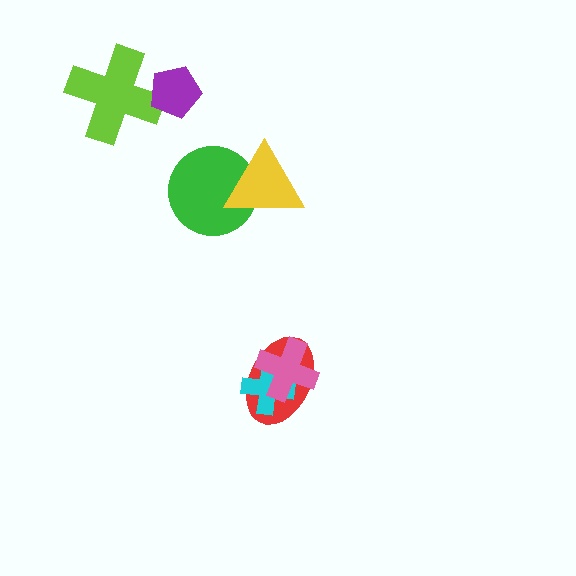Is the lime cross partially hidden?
Yes, it is partially covered by another shape.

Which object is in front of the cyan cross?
The pink cross is in front of the cyan cross.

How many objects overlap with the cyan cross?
2 objects overlap with the cyan cross.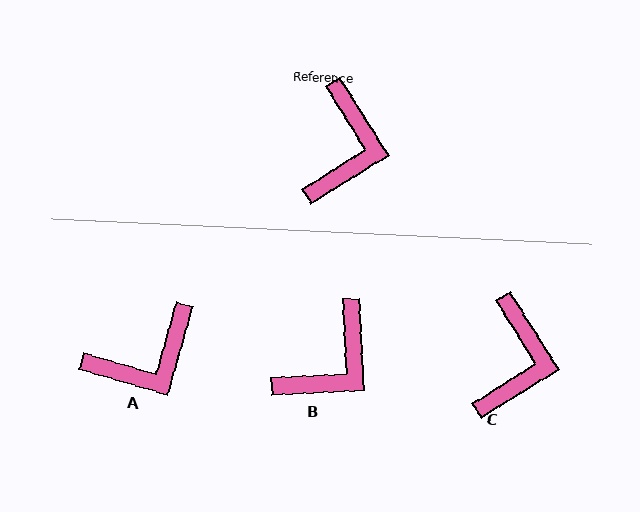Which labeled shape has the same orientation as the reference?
C.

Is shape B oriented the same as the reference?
No, it is off by about 29 degrees.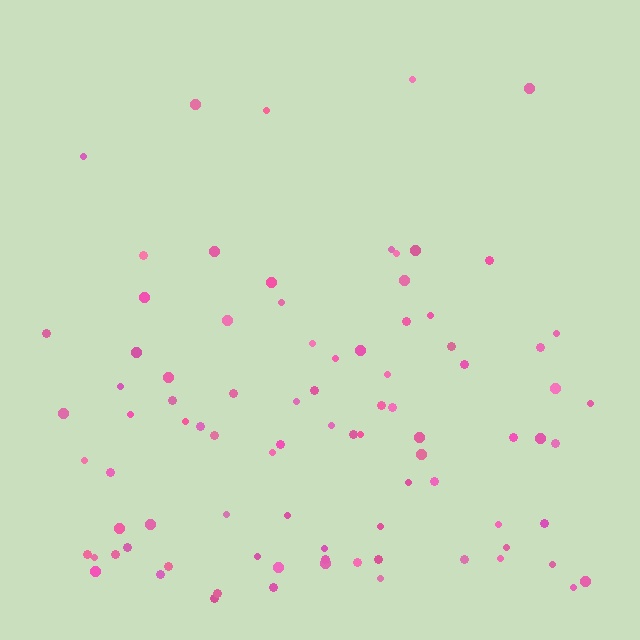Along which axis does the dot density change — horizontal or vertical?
Vertical.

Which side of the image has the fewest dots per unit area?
The top.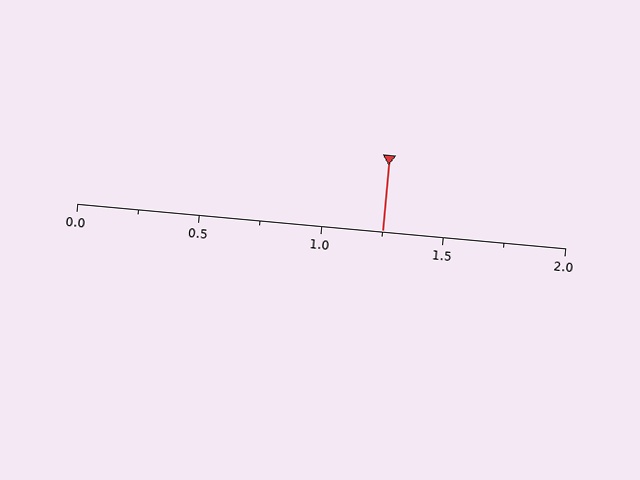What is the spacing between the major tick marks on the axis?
The major ticks are spaced 0.5 apart.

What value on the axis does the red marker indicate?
The marker indicates approximately 1.25.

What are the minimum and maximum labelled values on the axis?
The axis runs from 0.0 to 2.0.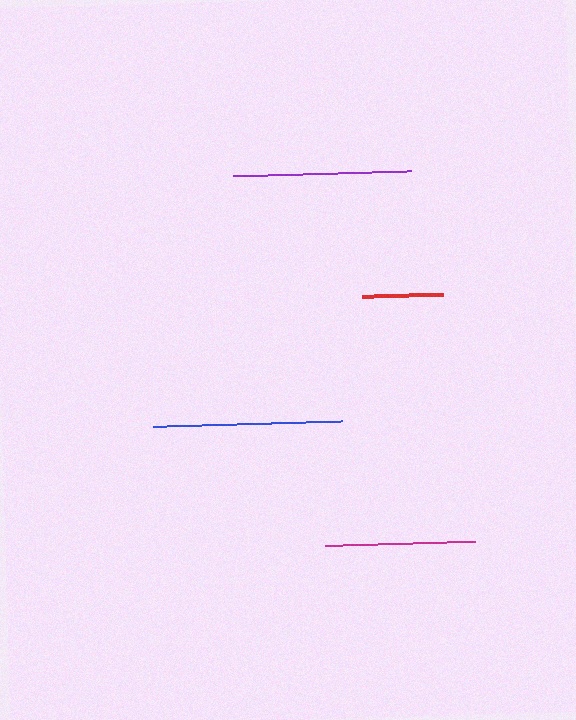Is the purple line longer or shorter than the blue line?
The blue line is longer than the purple line.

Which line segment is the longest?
The blue line is the longest at approximately 189 pixels.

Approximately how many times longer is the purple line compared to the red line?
The purple line is approximately 2.2 times the length of the red line.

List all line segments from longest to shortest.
From longest to shortest: blue, purple, magenta, red.